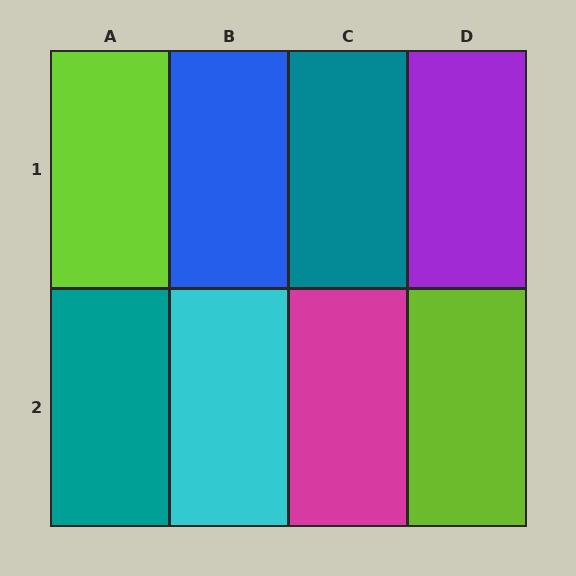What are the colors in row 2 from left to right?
Teal, cyan, magenta, lime.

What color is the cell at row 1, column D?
Purple.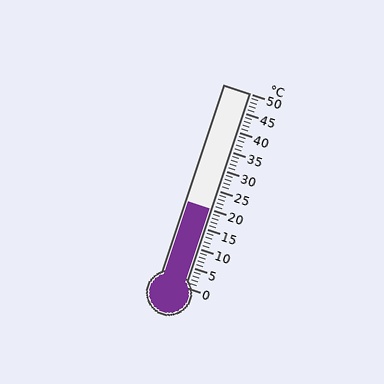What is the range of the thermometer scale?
The thermometer scale ranges from 0°C to 50°C.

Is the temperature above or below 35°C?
The temperature is below 35°C.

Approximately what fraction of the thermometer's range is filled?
The thermometer is filled to approximately 40% of its range.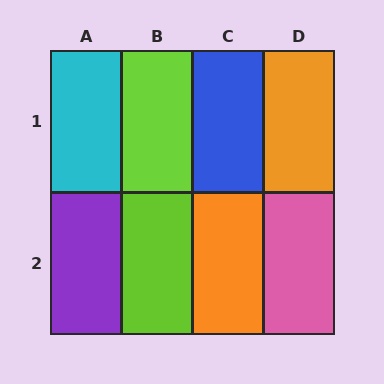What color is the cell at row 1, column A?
Cyan.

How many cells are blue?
1 cell is blue.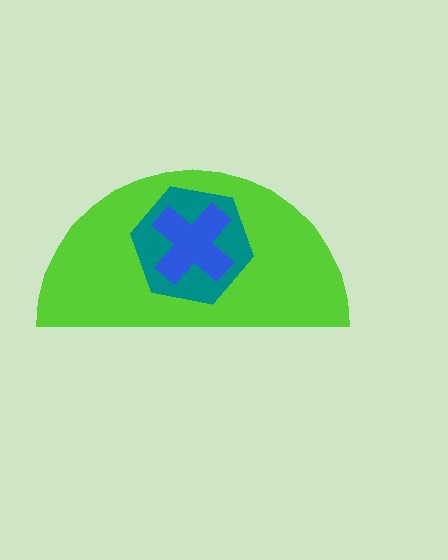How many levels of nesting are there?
3.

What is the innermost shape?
The blue cross.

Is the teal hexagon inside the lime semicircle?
Yes.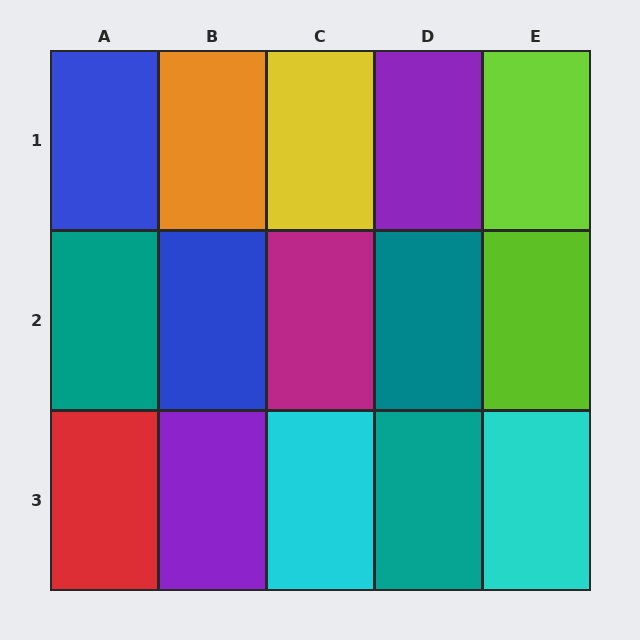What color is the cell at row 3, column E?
Cyan.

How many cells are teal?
3 cells are teal.